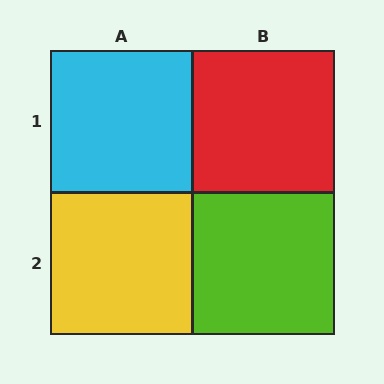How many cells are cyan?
1 cell is cyan.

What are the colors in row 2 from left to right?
Yellow, lime.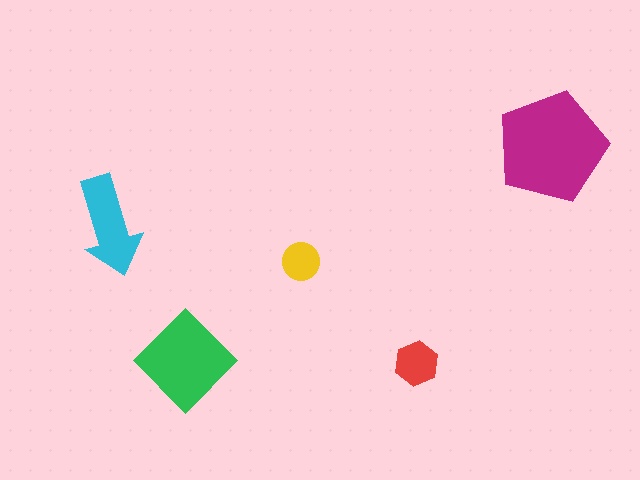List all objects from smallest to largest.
The yellow circle, the red hexagon, the cyan arrow, the green diamond, the magenta pentagon.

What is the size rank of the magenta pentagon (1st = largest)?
1st.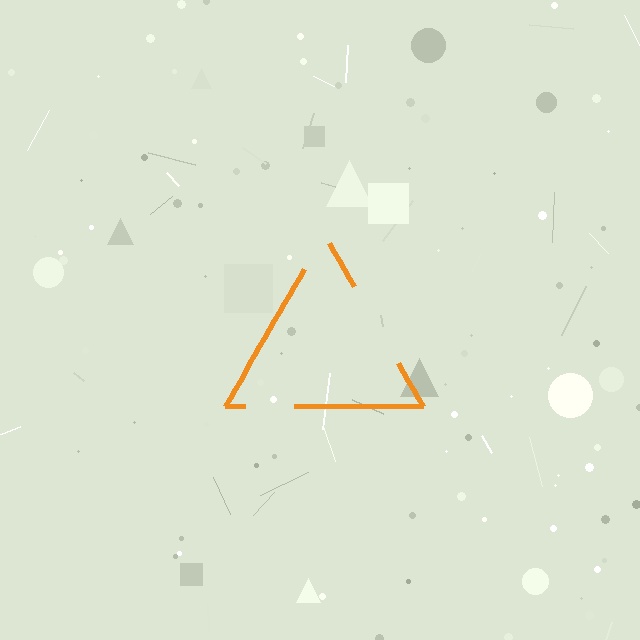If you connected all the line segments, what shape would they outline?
They would outline a triangle.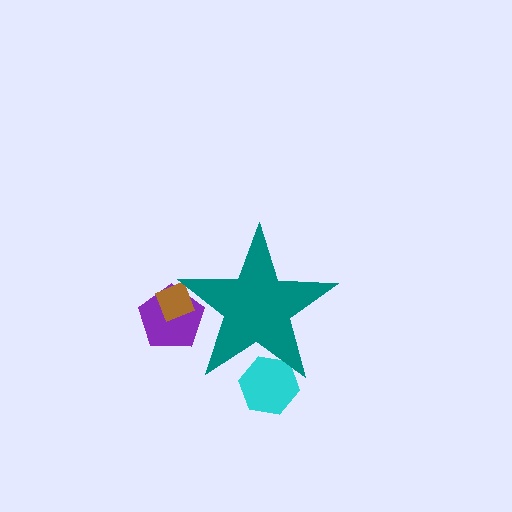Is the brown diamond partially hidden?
Yes, the brown diamond is partially hidden behind the teal star.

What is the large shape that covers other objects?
A teal star.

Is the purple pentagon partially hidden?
Yes, the purple pentagon is partially hidden behind the teal star.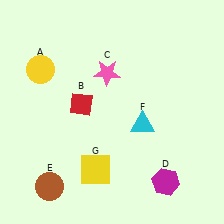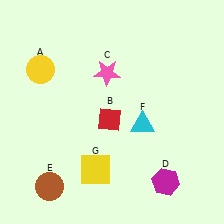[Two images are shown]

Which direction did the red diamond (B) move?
The red diamond (B) moved right.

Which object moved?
The red diamond (B) moved right.